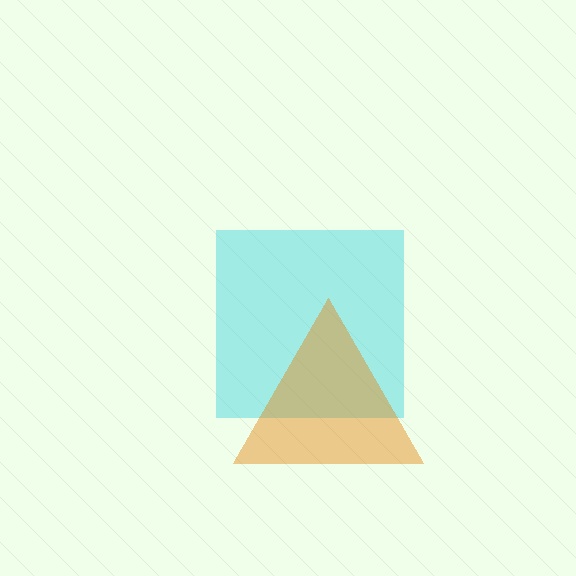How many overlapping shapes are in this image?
There are 2 overlapping shapes in the image.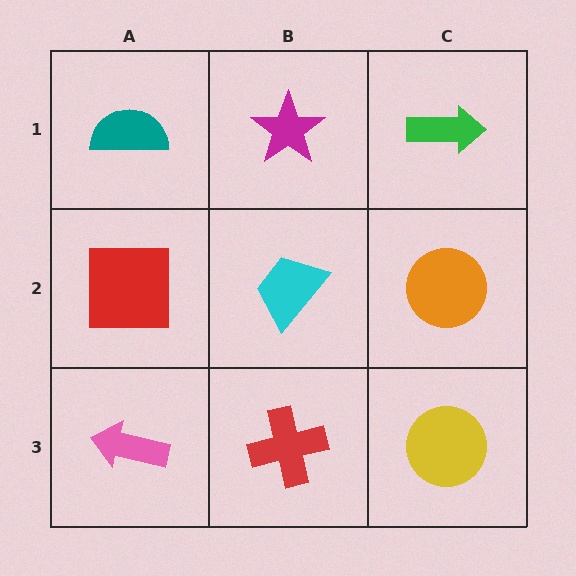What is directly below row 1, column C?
An orange circle.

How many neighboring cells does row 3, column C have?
2.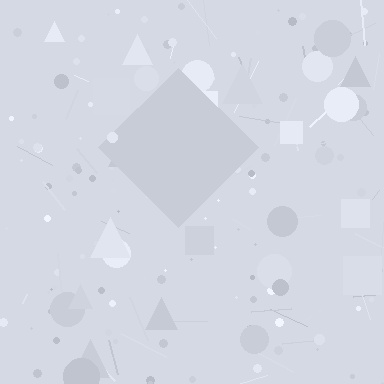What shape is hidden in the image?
A diamond is hidden in the image.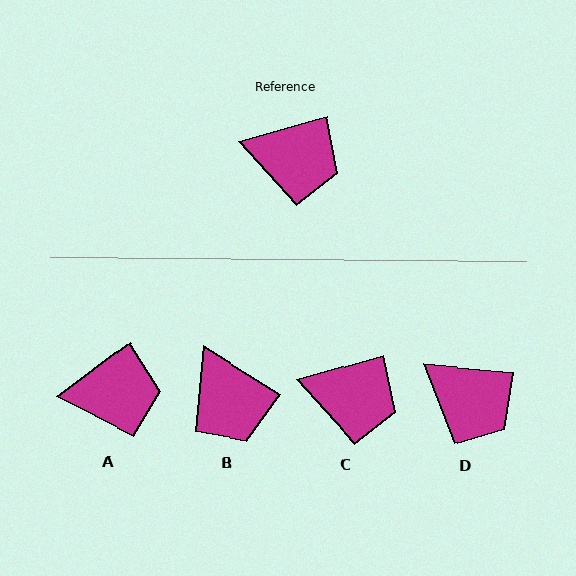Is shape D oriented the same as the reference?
No, it is off by about 21 degrees.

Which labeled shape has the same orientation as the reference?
C.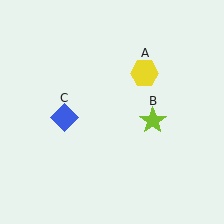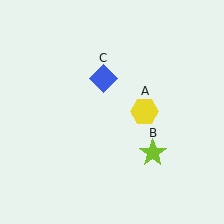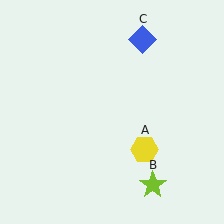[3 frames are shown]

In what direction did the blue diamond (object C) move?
The blue diamond (object C) moved up and to the right.